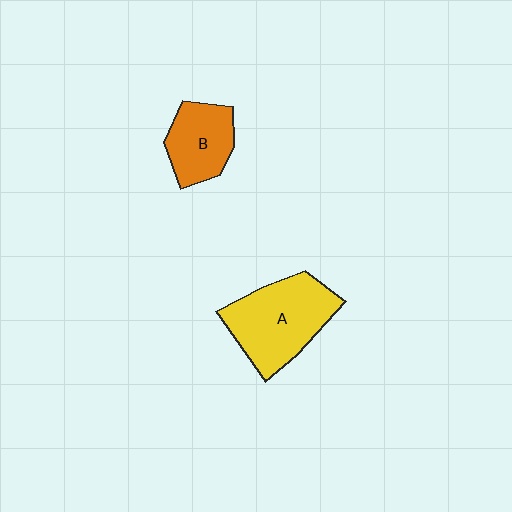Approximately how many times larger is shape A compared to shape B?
Approximately 1.6 times.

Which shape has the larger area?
Shape A (yellow).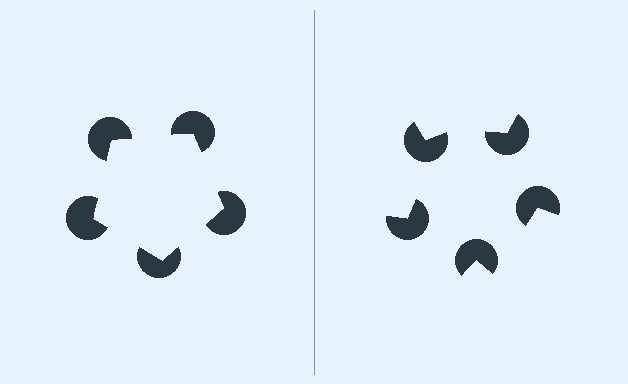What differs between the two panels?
The pac-man discs are positioned identically on both sides; only the wedge orientations differ. On the left they align to a pentagon; on the right they are misaligned.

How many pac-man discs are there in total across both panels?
10 — 5 on each side.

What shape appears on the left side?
An illusory pentagon.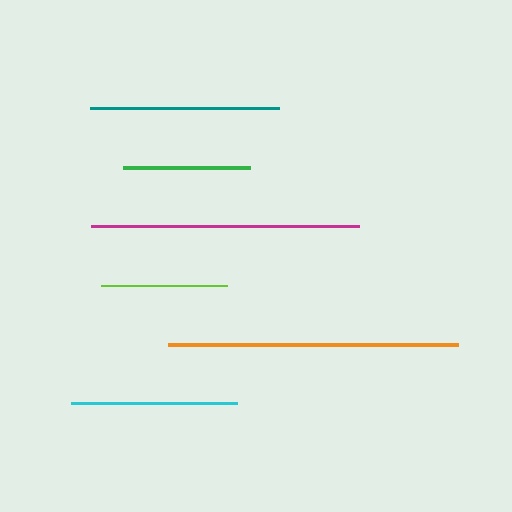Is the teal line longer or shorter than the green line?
The teal line is longer than the green line.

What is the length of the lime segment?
The lime segment is approximately 126 pixels long.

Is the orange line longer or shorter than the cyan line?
The orange line is longer than the cyan line.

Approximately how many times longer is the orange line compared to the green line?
The orange line is approximately 2.3 times the length of the green line.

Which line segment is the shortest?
The lime line is the shortest at approximately 126 pixels.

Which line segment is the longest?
The orange line is the longest at approximately 289 pixels.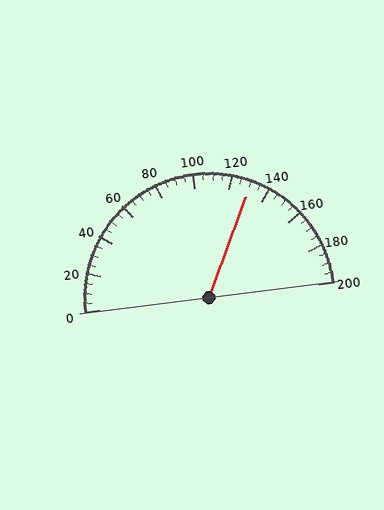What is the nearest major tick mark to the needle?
The nearest major tick mark is 120.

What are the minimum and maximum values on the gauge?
The gauge ranges from 0 to 200.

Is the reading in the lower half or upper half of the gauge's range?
The reading is in the upper half of the range (0 to 200).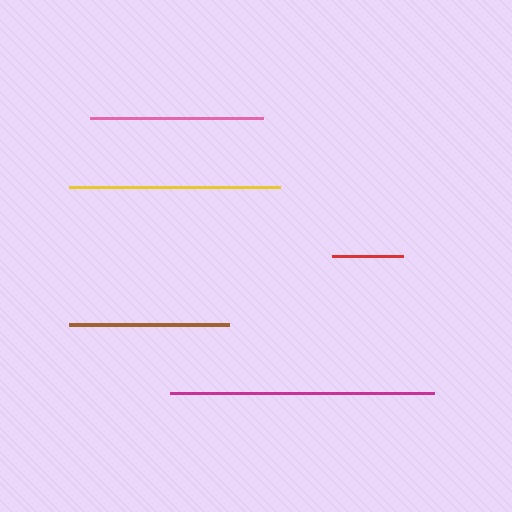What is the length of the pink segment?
The pink segment is approximately 173 pixels long.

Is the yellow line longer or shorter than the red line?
The yellow line is longer than the red line.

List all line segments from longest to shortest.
From longest to shortest: magenta, yellow, pink, brown, red.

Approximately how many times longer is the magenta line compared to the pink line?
The magenta line is approximately 1.5 times the length of the pink line.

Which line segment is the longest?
The magenta line is the longest at approximately 264 pixels.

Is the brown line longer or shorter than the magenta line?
The magenta line is longer than the brown line.